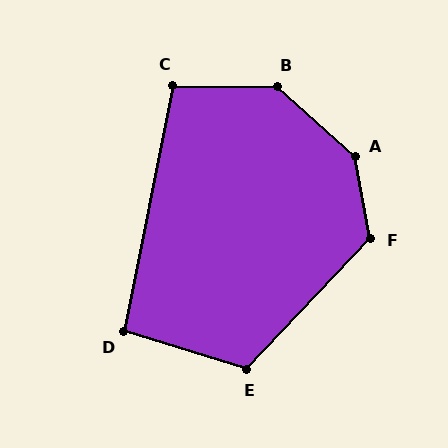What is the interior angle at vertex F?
Approximately 126 degrees (obtuse).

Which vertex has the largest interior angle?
A, at approximately 143 degrees.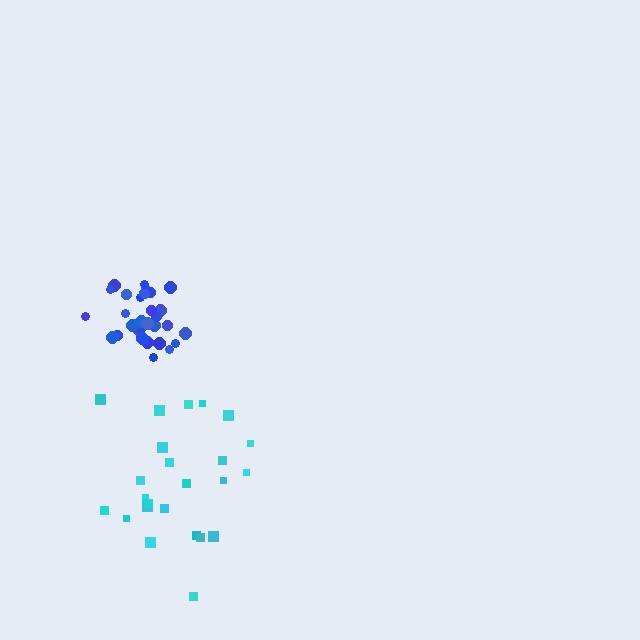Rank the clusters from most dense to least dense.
blue, cyan.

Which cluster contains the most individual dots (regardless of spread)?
Blue (32).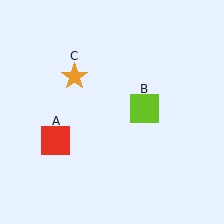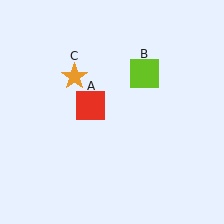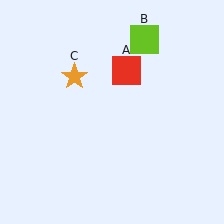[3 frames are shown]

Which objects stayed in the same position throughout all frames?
Orange star (object C) remained stationary.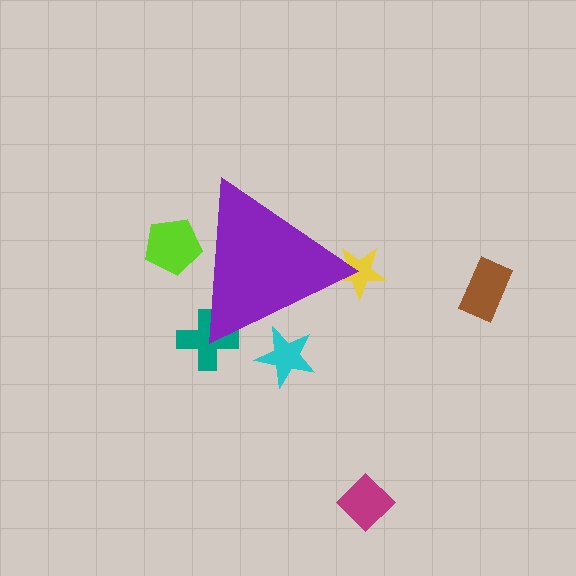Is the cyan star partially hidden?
Yes, the cyan star is partially hidden behind the purple triangle.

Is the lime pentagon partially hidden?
Yes, the lime pentagon is partially hidden behind the purple triangle.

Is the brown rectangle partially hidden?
No, the brown rectangle is fully visible.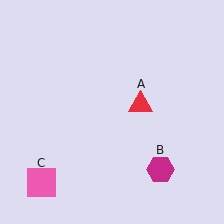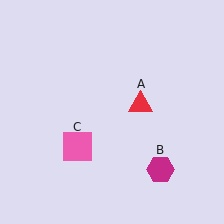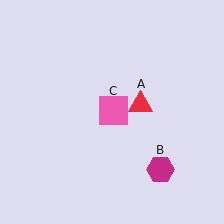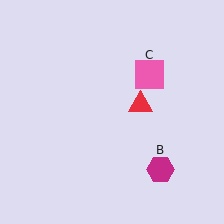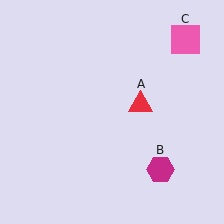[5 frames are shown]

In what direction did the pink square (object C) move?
The pink square (object C) moved up and to the right.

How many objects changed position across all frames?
1 object changed position: pink square (object C).